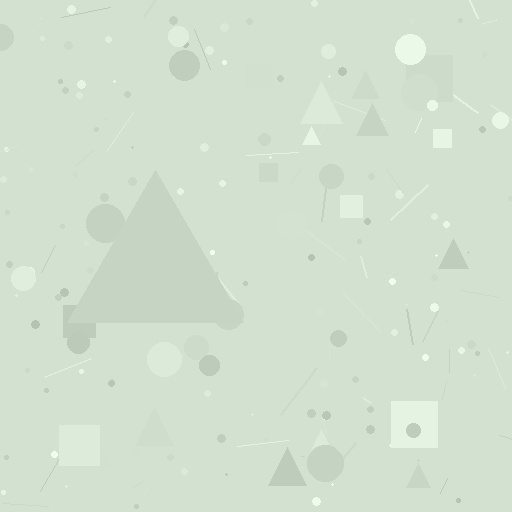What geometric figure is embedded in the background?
A triangle is embedded in the background.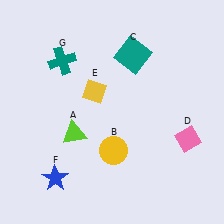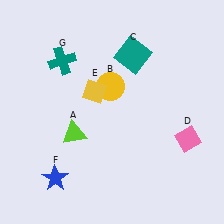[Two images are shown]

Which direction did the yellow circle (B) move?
The yellow circle (B) moved up.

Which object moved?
The yellow circle (B) moved up.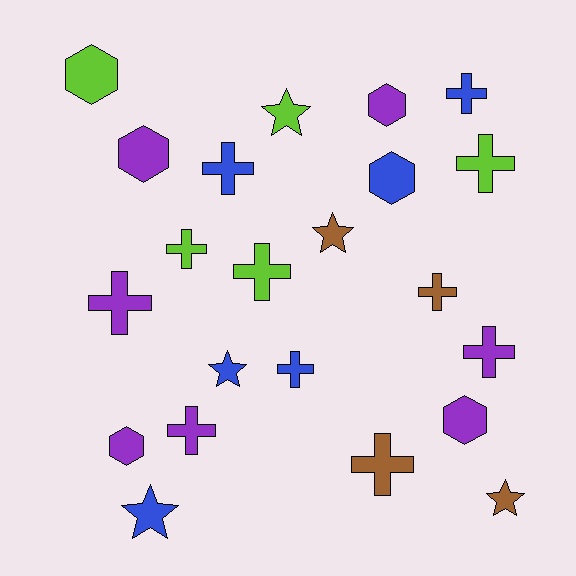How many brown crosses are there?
There are 2 brown crosses.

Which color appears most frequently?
Purple, with 7 objects.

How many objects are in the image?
There are 22 objects.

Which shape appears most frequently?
Cross, with 11 objects.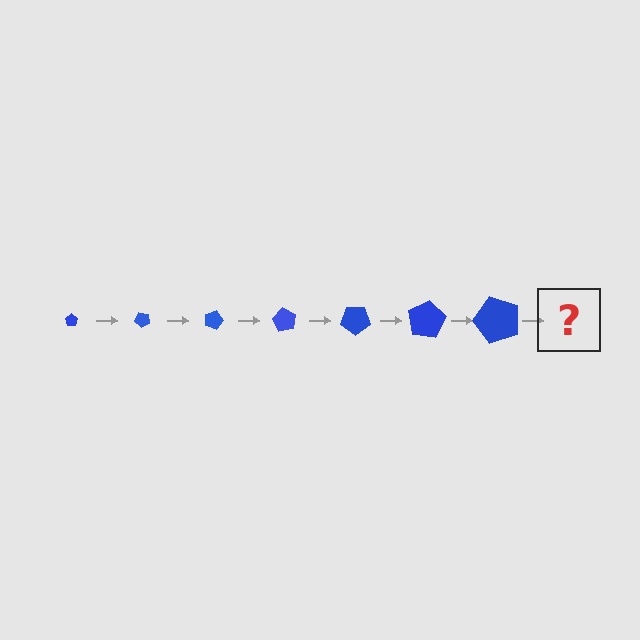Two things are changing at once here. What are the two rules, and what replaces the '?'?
The two rules are that the pentagon grows larger each step and it rotates 45 degrees each step. The '?' should be a pentagon, larger than the previous one and rotated 315 degrees from the start.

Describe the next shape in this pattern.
It should be a pentagon, larger than the previous one and rotated 315 degrees from the start.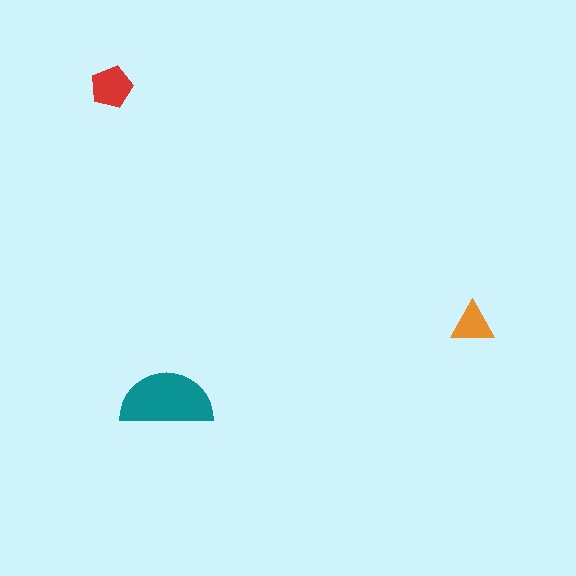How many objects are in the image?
There are 3 objects in the image.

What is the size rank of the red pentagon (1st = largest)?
2nd.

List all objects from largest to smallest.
The teal semicircle, the red pentagon, the orange triangle.